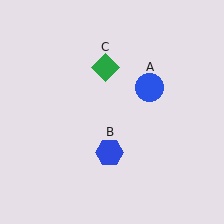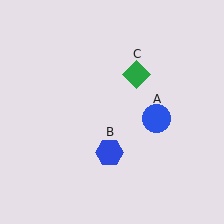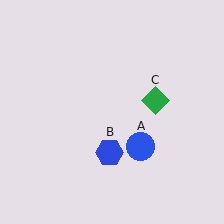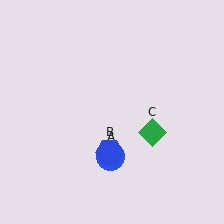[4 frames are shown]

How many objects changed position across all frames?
2 objects changed position: blue circle (object A), green diamond (object C).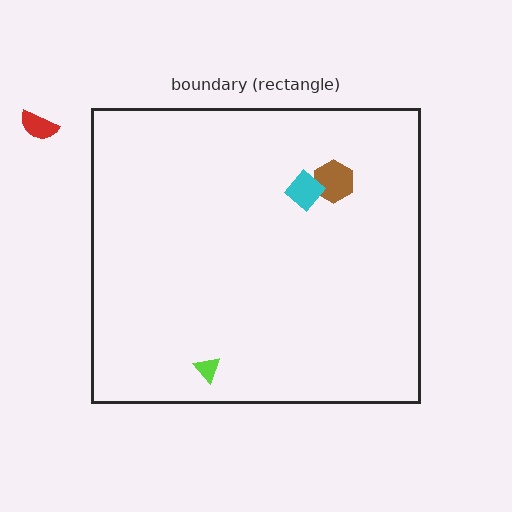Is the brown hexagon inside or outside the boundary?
Inside.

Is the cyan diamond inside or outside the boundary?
Inside.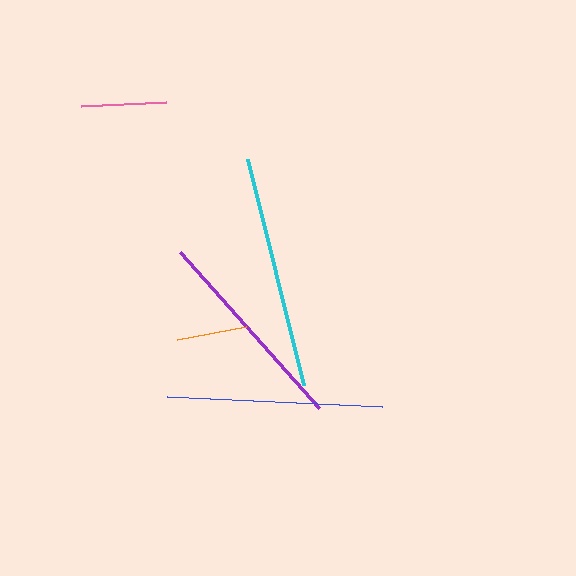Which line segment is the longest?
The cyan line is the longest at approximately 232 pixels.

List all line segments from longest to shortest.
From longest to shortest: cyan, blue, purple, pink, orange.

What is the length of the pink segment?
The pink segment is approximately 85 pixels long.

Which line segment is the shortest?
The orange line is the shortest at approximately 70 pixels.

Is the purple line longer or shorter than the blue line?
The blue line is longer than the purple line.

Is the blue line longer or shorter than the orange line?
The blue line is longer than the orange line.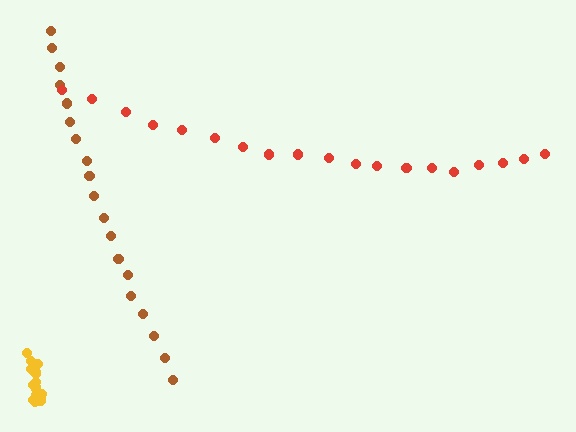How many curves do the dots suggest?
There are 3 distinct paths.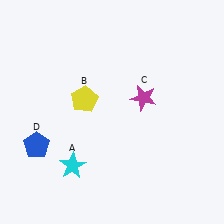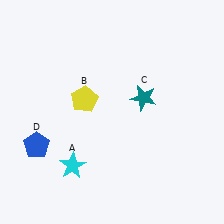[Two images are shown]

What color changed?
The star (C) changed from magenta in Image 1 to teal in Image 2.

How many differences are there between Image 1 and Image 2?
There is 1 difference between the two images.